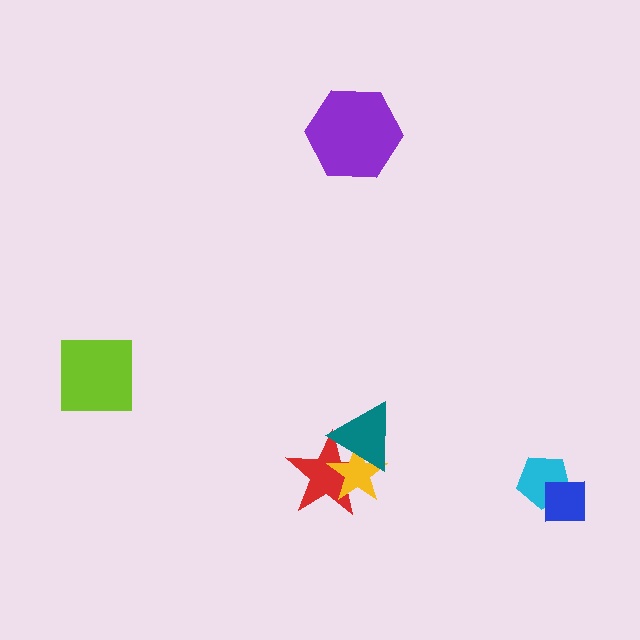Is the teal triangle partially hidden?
No, no other shape covers it.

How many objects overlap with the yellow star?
2 objects overlap with the yellow star.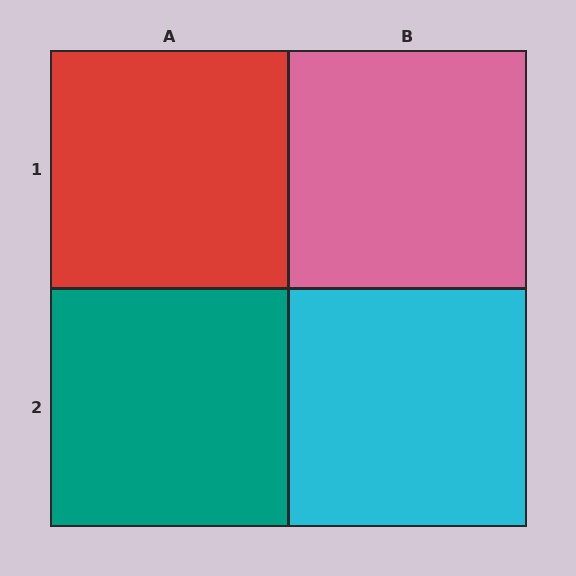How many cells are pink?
1 cell is pink.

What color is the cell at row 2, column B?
Cyan.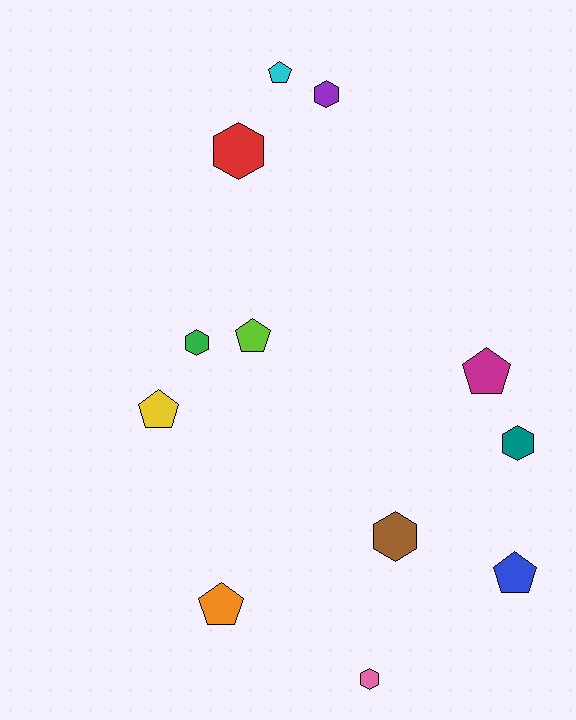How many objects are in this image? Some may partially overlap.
There are 12 objects.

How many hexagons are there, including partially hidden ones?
There are 6 hexagons.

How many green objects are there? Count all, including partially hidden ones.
There is 1 green object.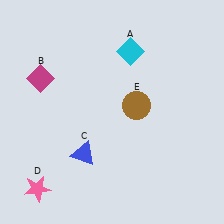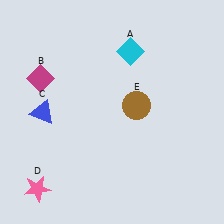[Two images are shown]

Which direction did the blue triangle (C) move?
The blue triangle (C) moved up.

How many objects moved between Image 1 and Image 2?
1 object moved between the two images.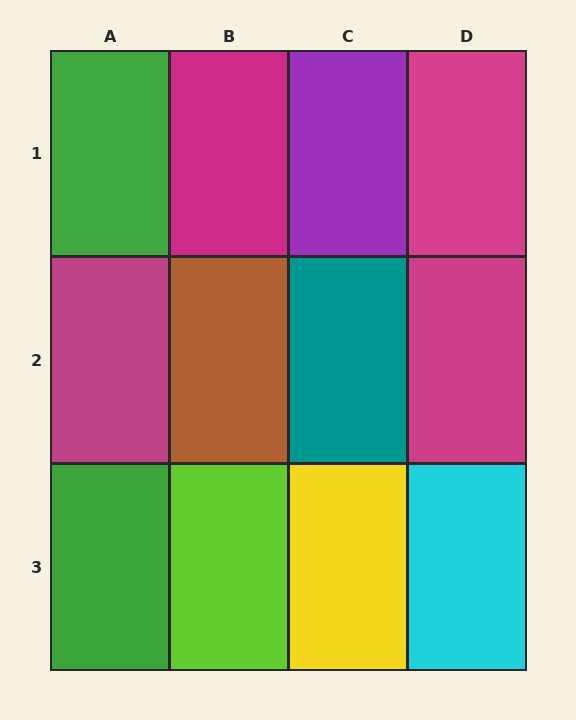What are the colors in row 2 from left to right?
Magenta, brown, teal, magenta.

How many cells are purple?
1 cell is purple.